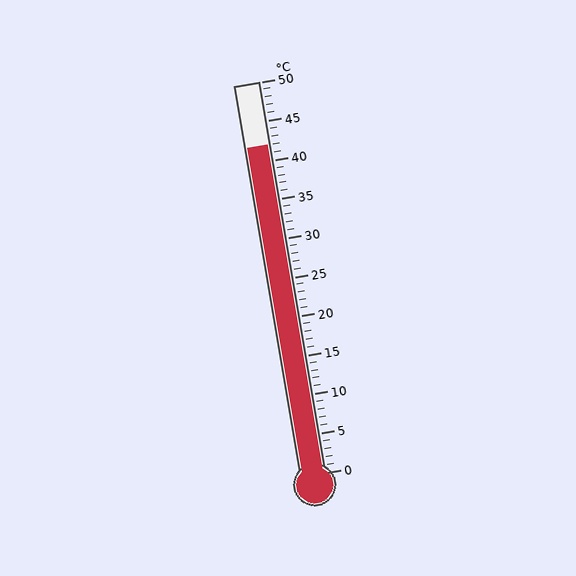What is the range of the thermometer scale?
The thermometer scale ranges from 0°C to 50°C.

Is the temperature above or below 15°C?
The temperature is above 15°C.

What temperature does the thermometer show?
The thermometer shows approximately 42°C.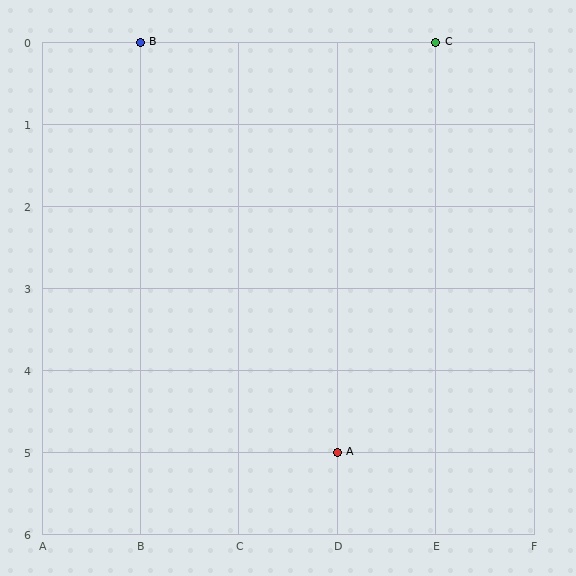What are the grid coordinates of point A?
Point A is at grid coordinates (D, 5).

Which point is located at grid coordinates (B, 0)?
Point B is at (B, 0).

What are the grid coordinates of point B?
Point B is at grid coordinates (B, 0).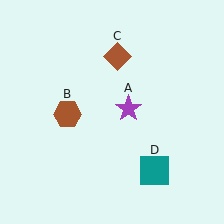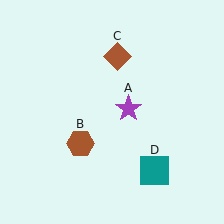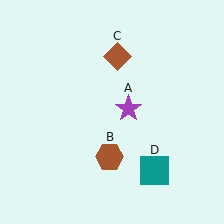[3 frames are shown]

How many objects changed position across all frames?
1 object changed position: brown hexagon (object B).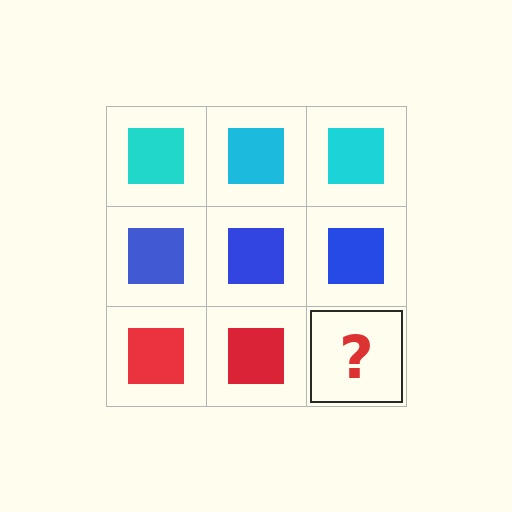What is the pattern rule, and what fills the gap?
The rule is that each row has a consistent color. The gap should be filled with a red square.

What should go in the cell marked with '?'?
The missing cell should contain a red square.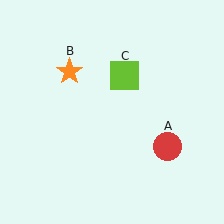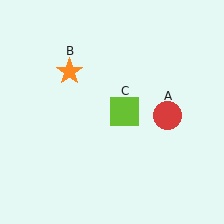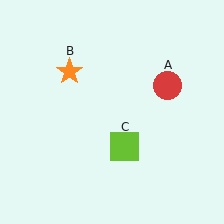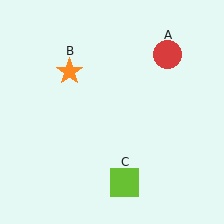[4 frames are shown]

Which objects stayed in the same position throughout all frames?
Orange star (object B) remained stationary.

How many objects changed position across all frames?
2 objects changed position: red circle (object A), lime square (object C).